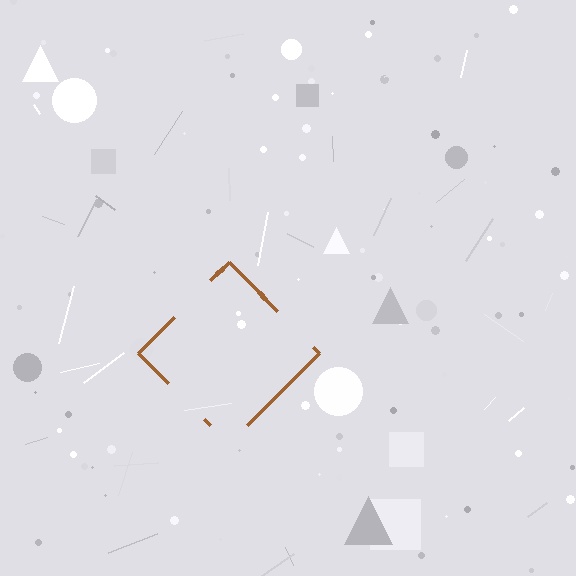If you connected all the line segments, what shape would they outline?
They would outline a diamond.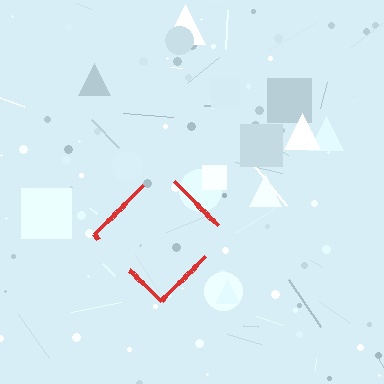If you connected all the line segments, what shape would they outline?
They would outline a diamond.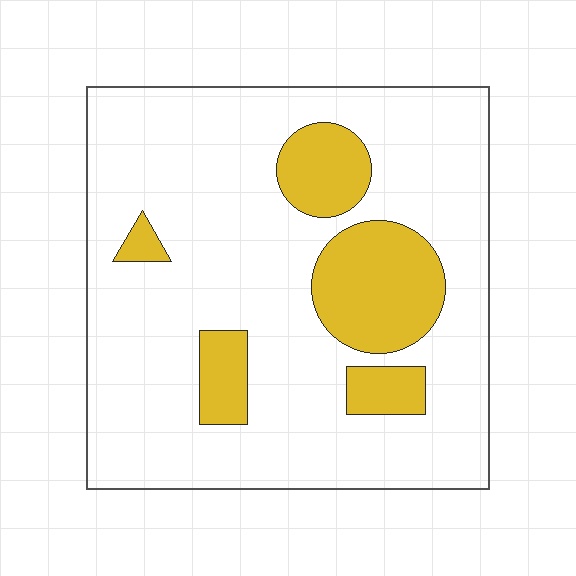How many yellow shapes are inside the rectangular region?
5.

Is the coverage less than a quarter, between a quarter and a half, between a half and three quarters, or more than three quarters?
Less than a quarter.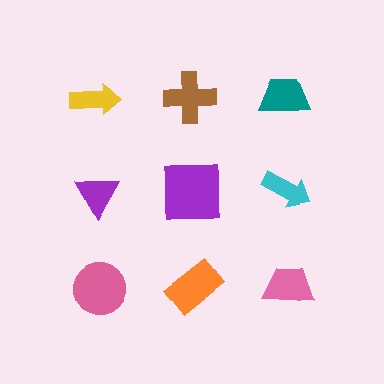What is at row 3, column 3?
A pink trapezoid.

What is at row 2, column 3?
A cyan arrow.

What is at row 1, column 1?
A yellow arrow.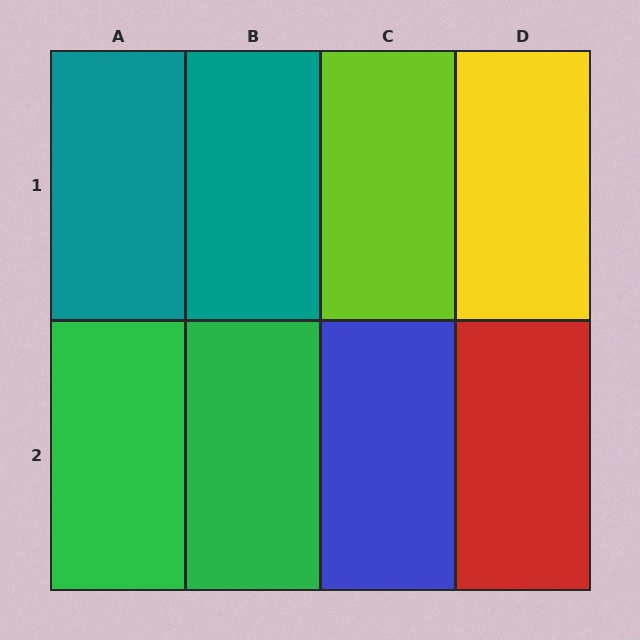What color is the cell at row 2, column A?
Green.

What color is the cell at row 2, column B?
Green.